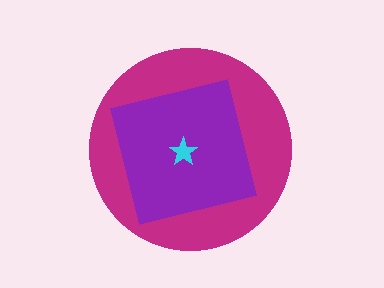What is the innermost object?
The cyan star.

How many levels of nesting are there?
3.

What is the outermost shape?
The magenta circle.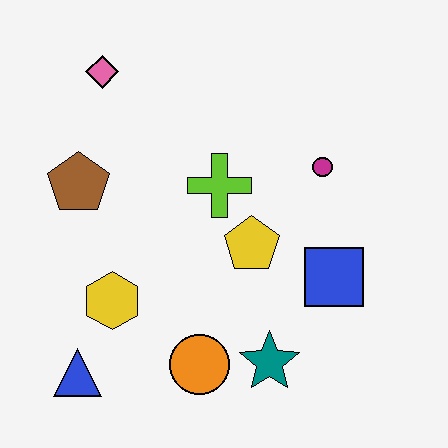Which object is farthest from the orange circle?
The pink diamond is farthest from the orange circle.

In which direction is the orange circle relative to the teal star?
The orange circle is to the left of the teal star.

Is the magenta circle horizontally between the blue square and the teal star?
Yes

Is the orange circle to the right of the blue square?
No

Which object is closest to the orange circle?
The teal star is closest to the orange circle.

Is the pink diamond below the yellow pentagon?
No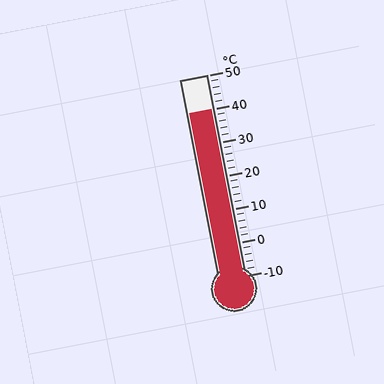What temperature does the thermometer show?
The thermometer shows approximately 40°C.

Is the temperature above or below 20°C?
The temperature is above 20°C.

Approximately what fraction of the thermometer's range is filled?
The thermometer is filled to approximately 85% of its range.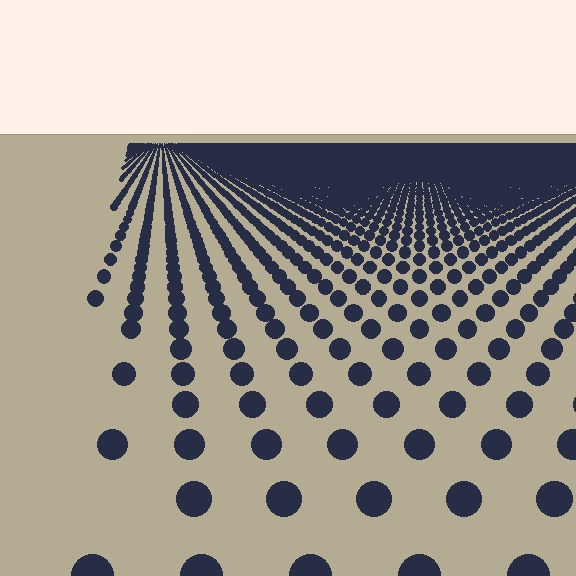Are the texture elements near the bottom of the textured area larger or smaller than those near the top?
Larger. Near the bottom, elements are closer to the viewer and appear at a bigger on-screen size.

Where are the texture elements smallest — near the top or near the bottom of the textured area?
Near the top.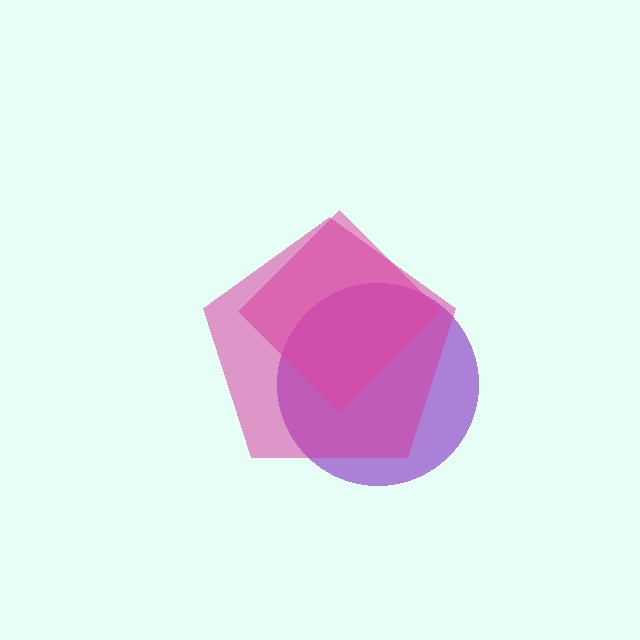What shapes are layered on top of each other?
The layered shapes are: a purple circle, a pink diamond, a magenta pentagon.